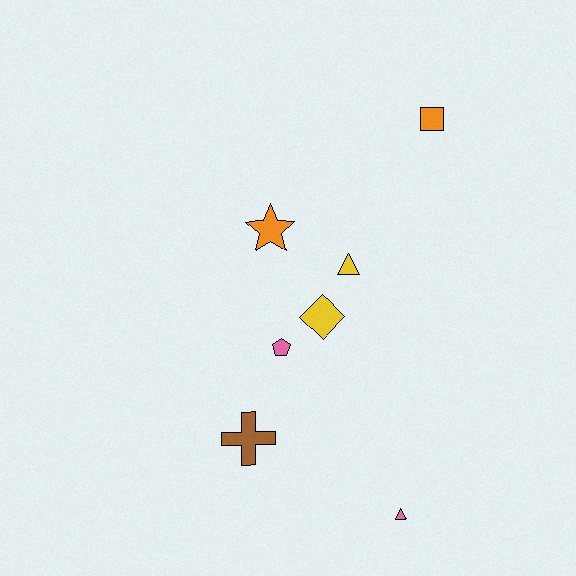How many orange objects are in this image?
There are 2 orange objects.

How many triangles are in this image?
There are 2 triangles.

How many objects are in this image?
There are 7 objects.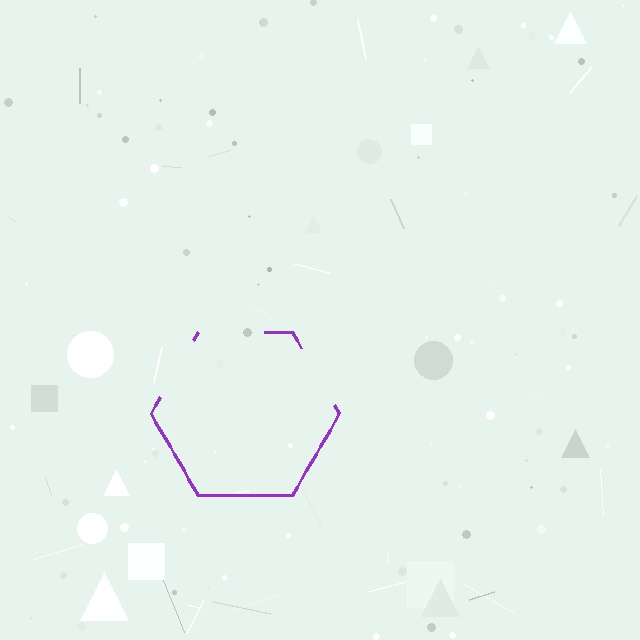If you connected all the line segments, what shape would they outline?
They would outline a hexagon.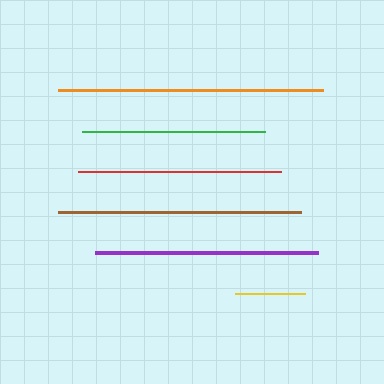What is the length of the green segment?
The green segment is approximately 183 pixels long.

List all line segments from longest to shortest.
From longest to shortest: orange, brown, purple, red, green, yellow.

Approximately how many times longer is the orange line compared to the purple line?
The orange line is approximately 1.2 times the length of the purple line.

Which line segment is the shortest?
The yellow line is the shortest at approximately 70 pixels.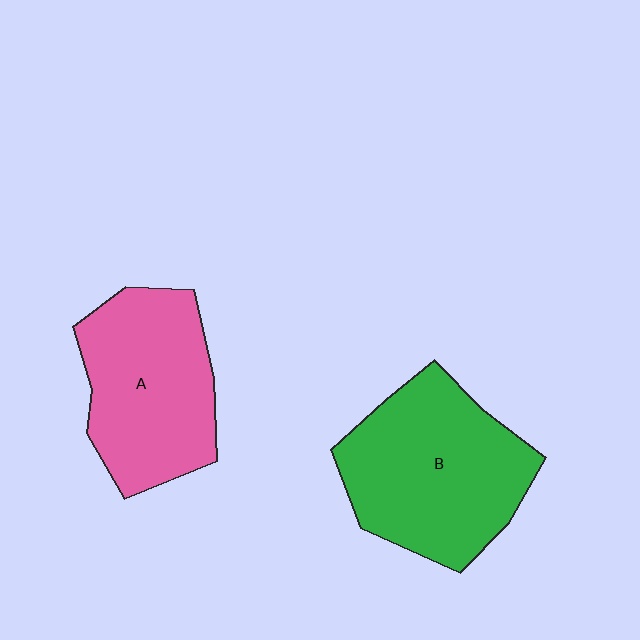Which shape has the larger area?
Shape B (green).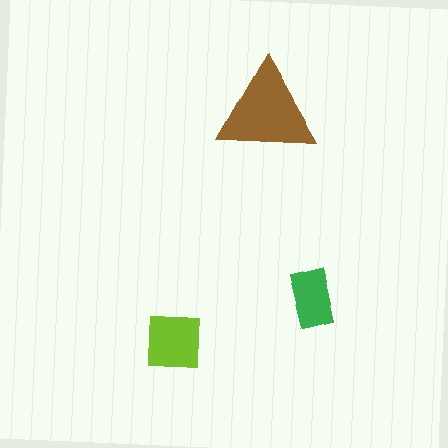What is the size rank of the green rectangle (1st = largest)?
3rd.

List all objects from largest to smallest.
The brown triangle, the lime square, the green rectangle.